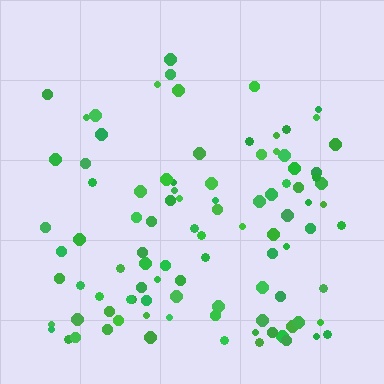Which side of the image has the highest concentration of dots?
The bottom.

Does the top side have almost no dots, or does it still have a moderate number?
Still a moderate number, just noticeably fewer than the bottom.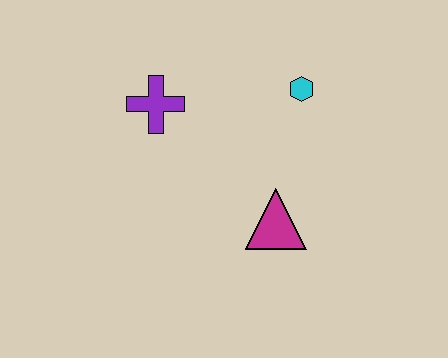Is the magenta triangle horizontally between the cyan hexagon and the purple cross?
Yes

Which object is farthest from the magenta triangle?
The purple cross is farthest from the magenta triangle.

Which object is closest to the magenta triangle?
The cyan hexagon is closest to the magenta triangle.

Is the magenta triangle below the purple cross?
Yes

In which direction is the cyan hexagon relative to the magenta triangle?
The cyan hexagon is above the magenta triangle.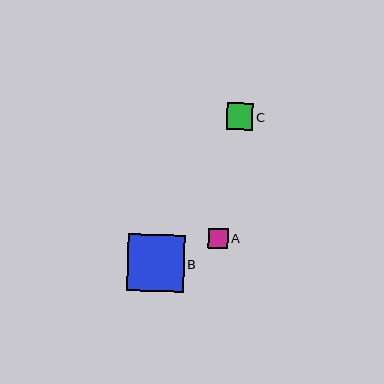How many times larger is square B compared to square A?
Square B is approximately 2.8 times the size of square A.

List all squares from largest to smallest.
From largest to smallest: B, C, A.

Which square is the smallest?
Square A is the smallest with a size of approximately 20 pixels.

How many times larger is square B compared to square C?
Square B is approximately 2.1 times the size of square C.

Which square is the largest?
Square B is the largest with a size of approximately 57 pixels.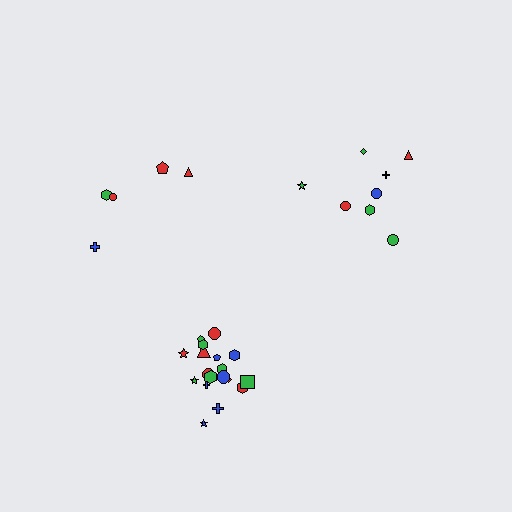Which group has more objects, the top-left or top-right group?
The top-right group.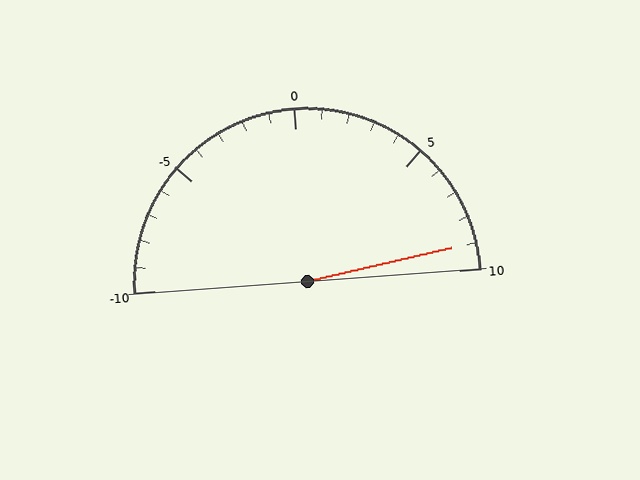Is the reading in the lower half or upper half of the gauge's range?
The reading is in the upper half of the range (-10 to 10).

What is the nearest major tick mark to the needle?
The nearest major tick mark is 10.